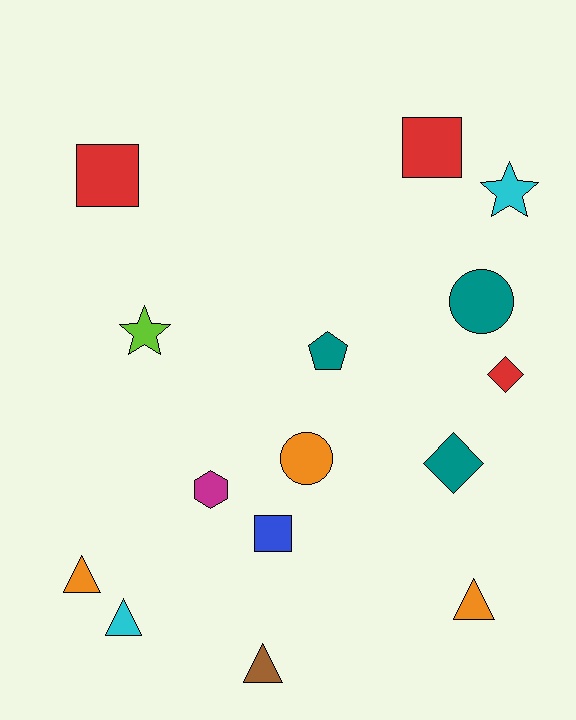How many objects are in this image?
There are 15 objects.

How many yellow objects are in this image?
There are no yellow objects.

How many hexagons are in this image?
There is 1 hexagon.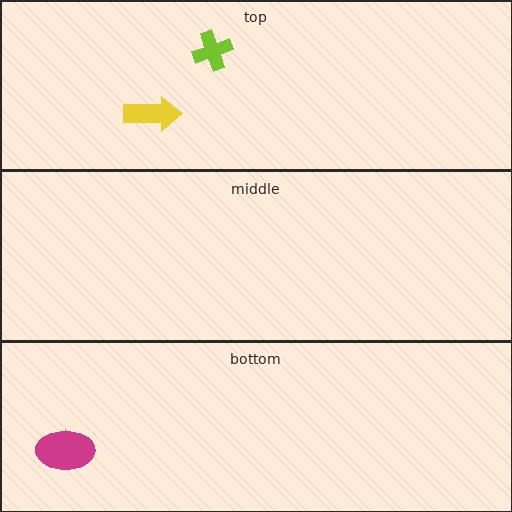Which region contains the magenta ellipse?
The bottom region.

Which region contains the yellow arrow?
The top region.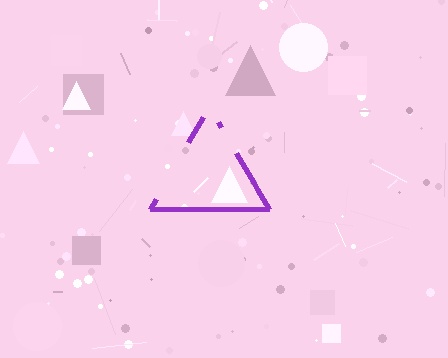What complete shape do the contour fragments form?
The contour fragments form a triangle.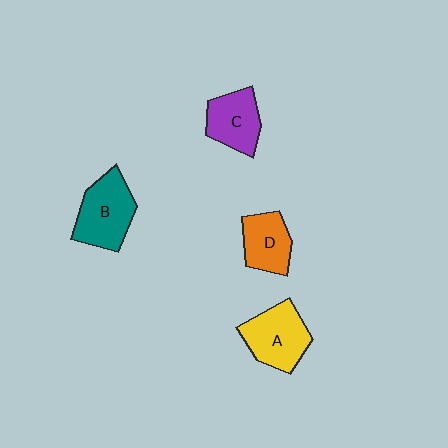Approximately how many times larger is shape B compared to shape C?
Approximately 1.2 times.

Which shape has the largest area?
Shape B (teal).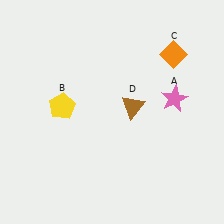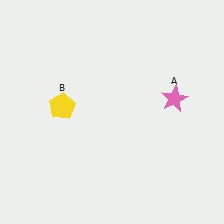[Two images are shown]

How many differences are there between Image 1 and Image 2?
There are 2 differences between the two images.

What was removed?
The brown triangle (D), the orange diamond (C) were removed in Image 2.